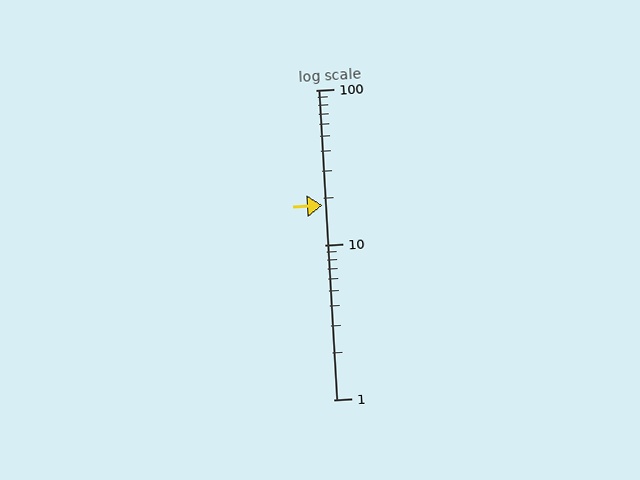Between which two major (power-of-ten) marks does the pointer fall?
The pointer is between 10 and 100.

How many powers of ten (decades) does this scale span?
The scale spans 2 decades, from 1 to 100.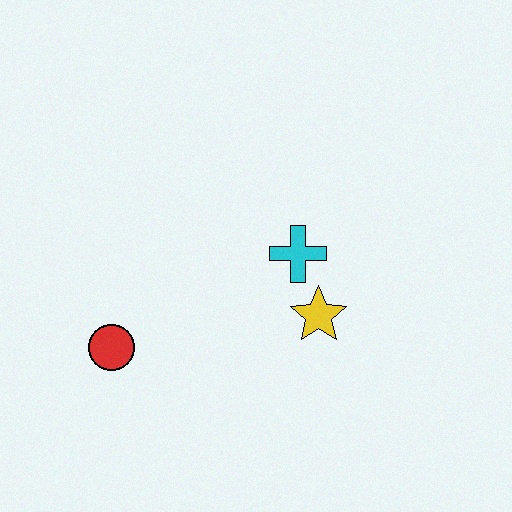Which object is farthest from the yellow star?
The red circle is farthest from the yellow star.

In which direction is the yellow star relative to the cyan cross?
The yellow star is below the cyan cross.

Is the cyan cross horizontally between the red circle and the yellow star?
Yes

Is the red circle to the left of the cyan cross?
Yes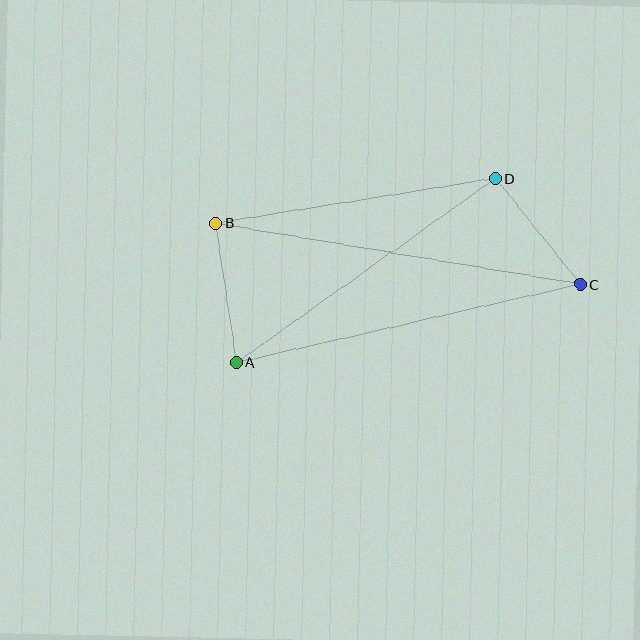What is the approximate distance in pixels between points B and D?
The distance between B and D is approximately 283 pixels.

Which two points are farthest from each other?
Points B and C are farthest from each other.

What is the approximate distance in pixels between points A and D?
The distance between A and D is approximately 318 pixels.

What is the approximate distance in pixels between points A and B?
The distance between A and B is approximately 141 pixels.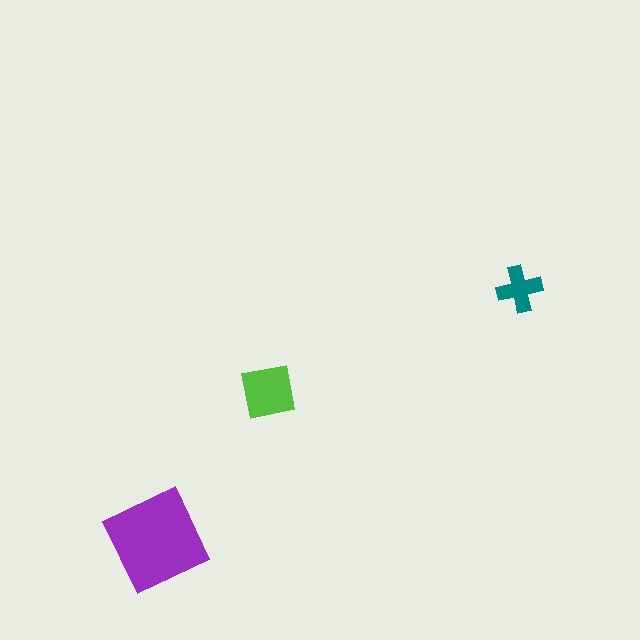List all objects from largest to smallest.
The purple diamond, the lime square, the teal cross.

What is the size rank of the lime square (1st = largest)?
2nd.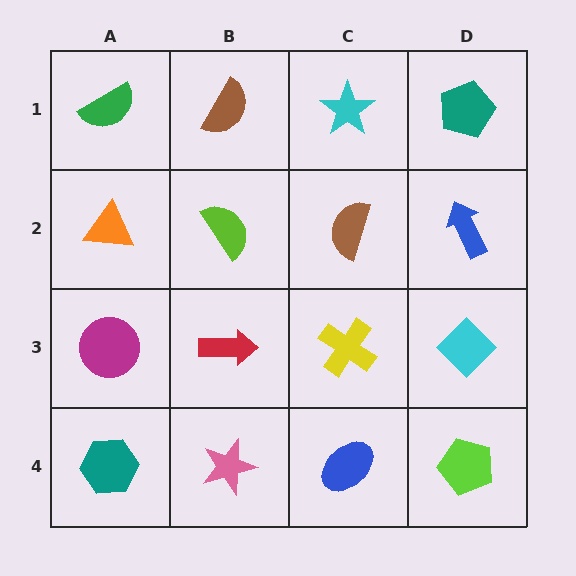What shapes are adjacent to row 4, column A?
A magenta circle (row 3, column A), a pink star (row 4, column B).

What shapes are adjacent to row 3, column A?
An orange triangle (row 2, column A), a teal hexagon (row 4, column A), a red arrow (row 3, column B).